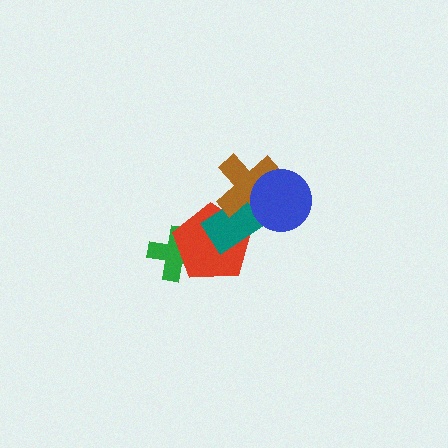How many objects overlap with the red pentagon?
3 objects overlap with the red pentagon.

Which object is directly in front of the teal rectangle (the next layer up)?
The brown cross is directly in front of the teal rectangle.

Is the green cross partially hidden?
Yes, it is partially covered by another shape.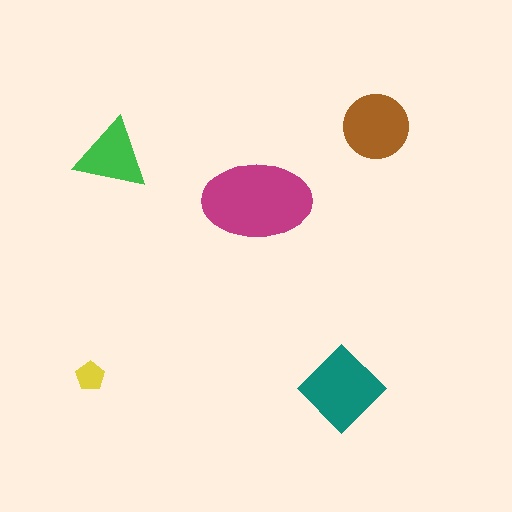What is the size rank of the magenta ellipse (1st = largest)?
1st.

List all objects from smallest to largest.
The yellow pentagon, the green triangle, the brown circle, the teal diamond, the magenta ellipse.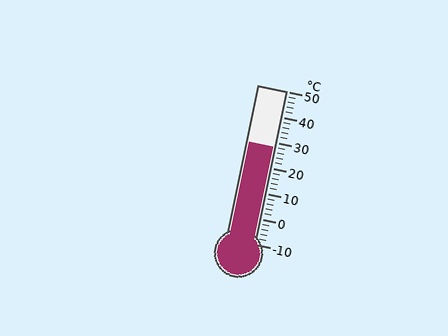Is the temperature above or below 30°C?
The temperature is below 30°C.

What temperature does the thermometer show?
The thermometer shows approximately 28°C.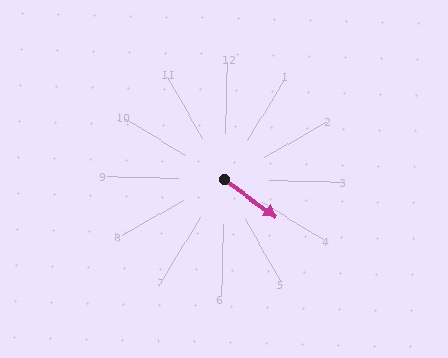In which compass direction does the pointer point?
Southeast.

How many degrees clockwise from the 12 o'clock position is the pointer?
Approximately 125 degrees.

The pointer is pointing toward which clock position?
Roughly 4 o'clock.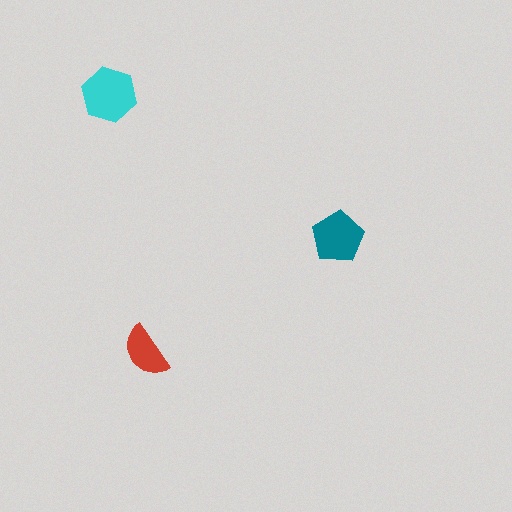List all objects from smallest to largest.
The red semicircle, the teal pentagon, the cyan hexagon.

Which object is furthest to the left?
The cyan hexagon is leftmost.